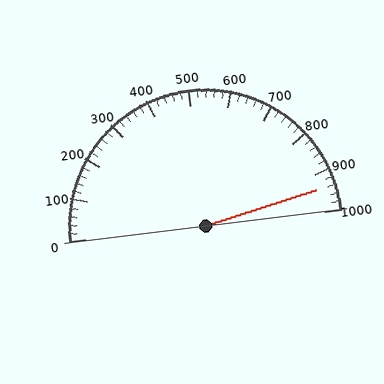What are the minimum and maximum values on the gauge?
The gauge ranges from 0 to 1000.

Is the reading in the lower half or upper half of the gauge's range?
The reading is in the upper half of the range (0 to 1000).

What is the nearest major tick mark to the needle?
The nearest major tick mark is 900.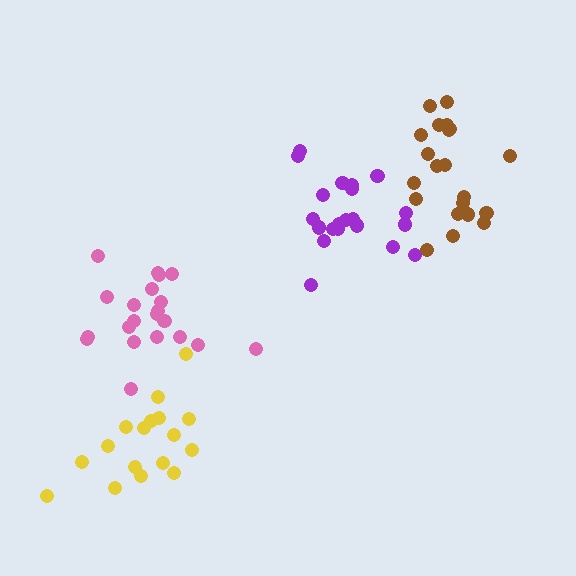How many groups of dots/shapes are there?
There are 4 groups.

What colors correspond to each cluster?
The clusters are colored: yellow, purple, brown, pink.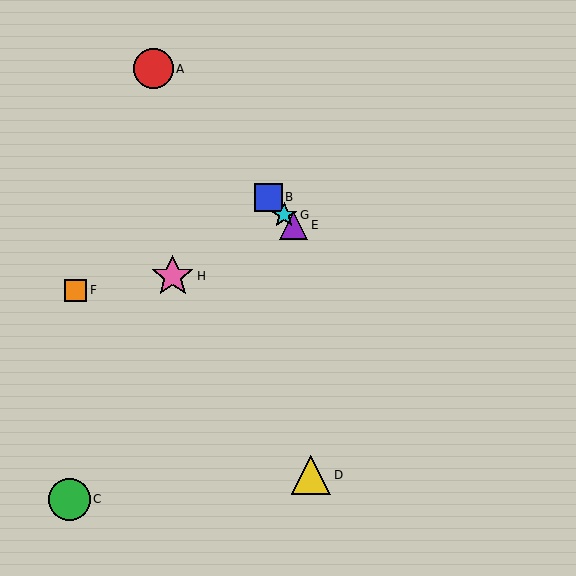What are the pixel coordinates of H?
Object H is at (173, 276).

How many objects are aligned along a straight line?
4 objects (A, B, E, G) are aligned along a straight line.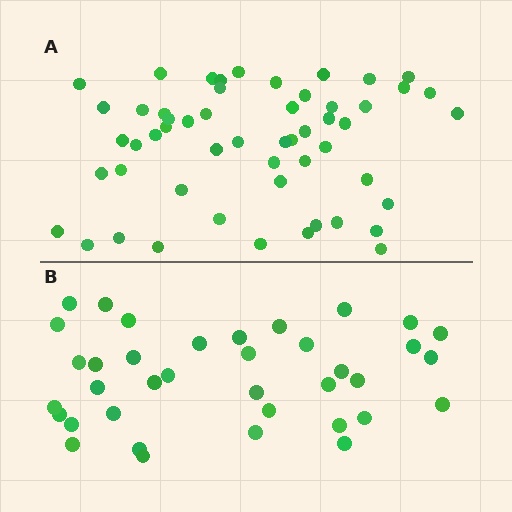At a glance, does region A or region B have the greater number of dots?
Region A (the top region) has more dots.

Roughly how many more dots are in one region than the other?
Region A has approximately 15 more dots than region B.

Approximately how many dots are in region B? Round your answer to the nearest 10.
About 40 dots. (The exact count is 37, which rounds to 40.)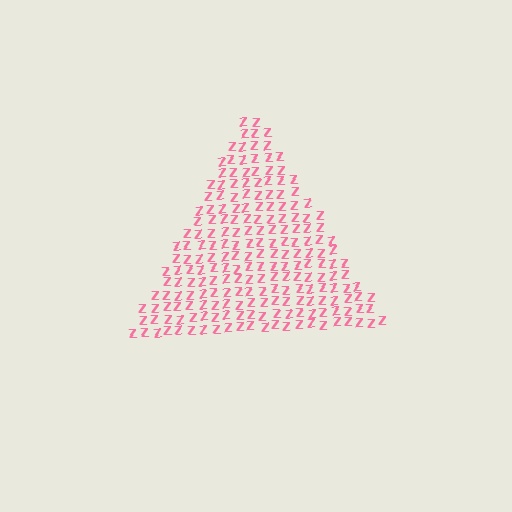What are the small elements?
The small elements are letter Z's.